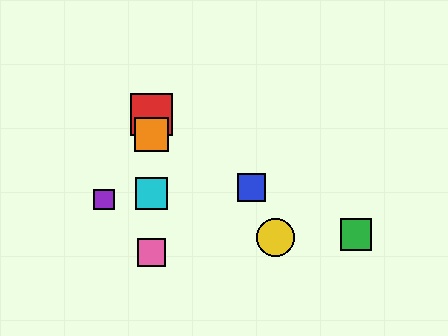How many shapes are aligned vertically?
4 shapes (the red square, the orange square, the cyan square, the pink square) are aligned vertically.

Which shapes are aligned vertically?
The red square, the orange square, the cyan square, the pink square are aligned vertically.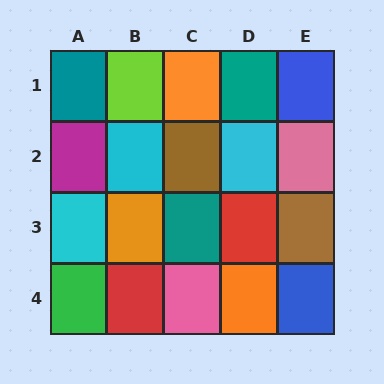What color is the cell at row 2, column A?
Magenta.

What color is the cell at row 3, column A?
Cyan.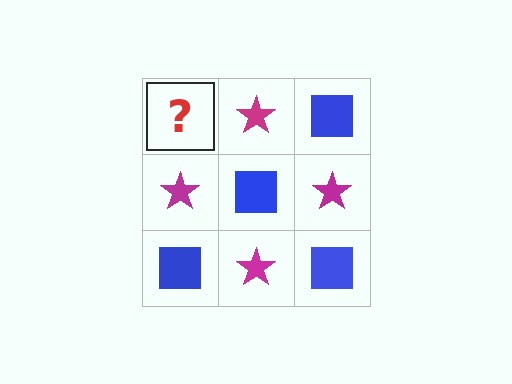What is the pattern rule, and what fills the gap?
The rule is that it alternates blue square and magenta star in a checkerboard pattern. The gap should be filled with a blue square.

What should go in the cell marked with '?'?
The missing cell should contain a blue square.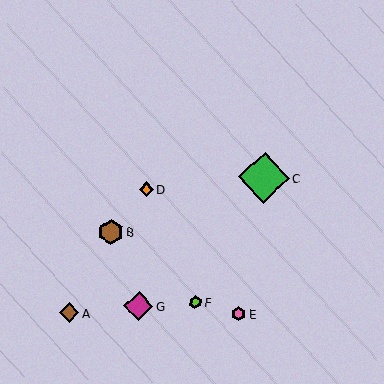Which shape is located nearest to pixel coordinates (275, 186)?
The green diamond (labeled C) at (264, 178) is nearest to that location.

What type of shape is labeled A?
Shape A is a brown diamond.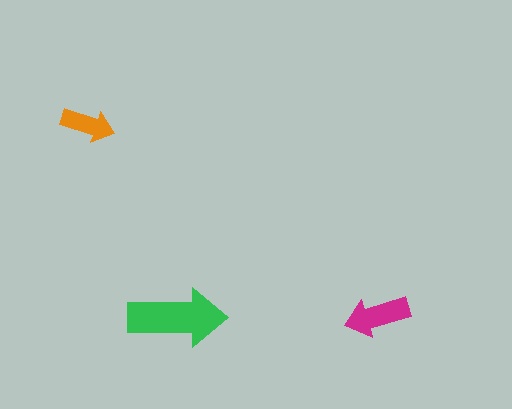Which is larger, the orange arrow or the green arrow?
The green one.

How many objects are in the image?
There are 3 objects in the image.